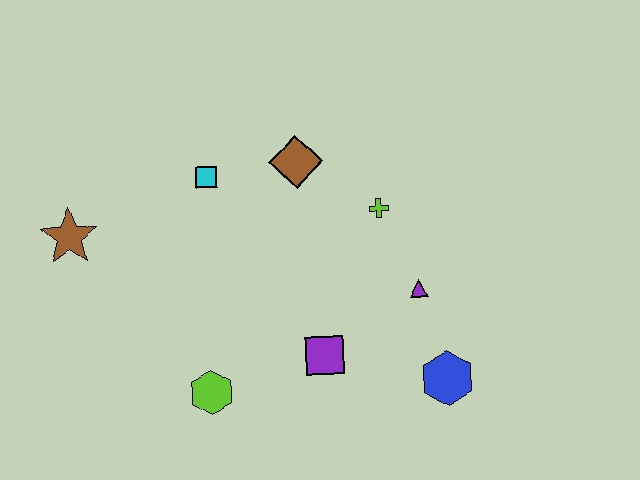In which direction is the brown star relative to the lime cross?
The brown star is to the left of the lime cross.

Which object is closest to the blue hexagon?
The purple triangle is closest to the blue hexagon.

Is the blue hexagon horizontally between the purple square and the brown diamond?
No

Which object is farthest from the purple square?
The brown star is farthest from the purple square.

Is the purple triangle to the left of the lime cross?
No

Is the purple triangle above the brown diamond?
No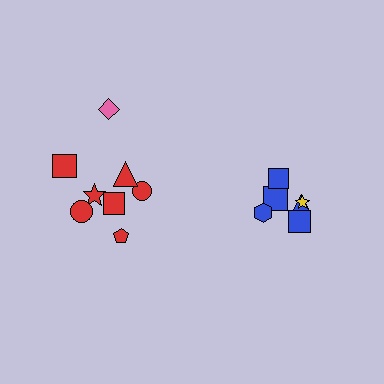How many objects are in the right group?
There are 6 objects.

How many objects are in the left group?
There are 8 objects.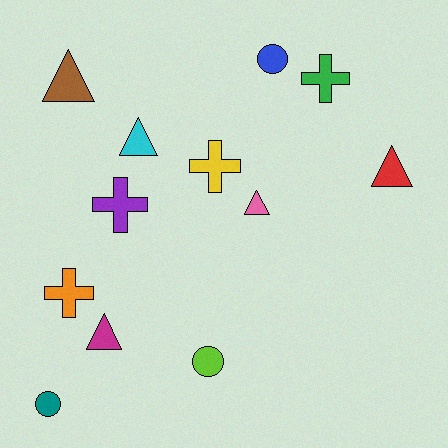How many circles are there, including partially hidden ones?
There are 3 circles.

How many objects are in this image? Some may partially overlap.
There are 12 objects.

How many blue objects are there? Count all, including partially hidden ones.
There is 1 blue object.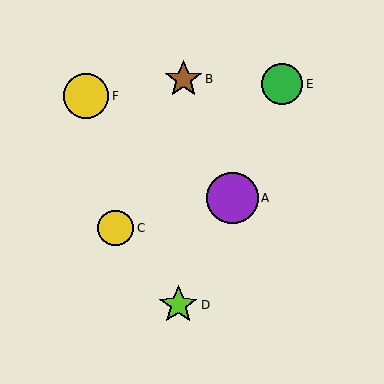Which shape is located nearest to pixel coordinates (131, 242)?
The yellow circle (labeled C) at (116, 228) is nearest to that location.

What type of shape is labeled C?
Shape C is a yellow circle.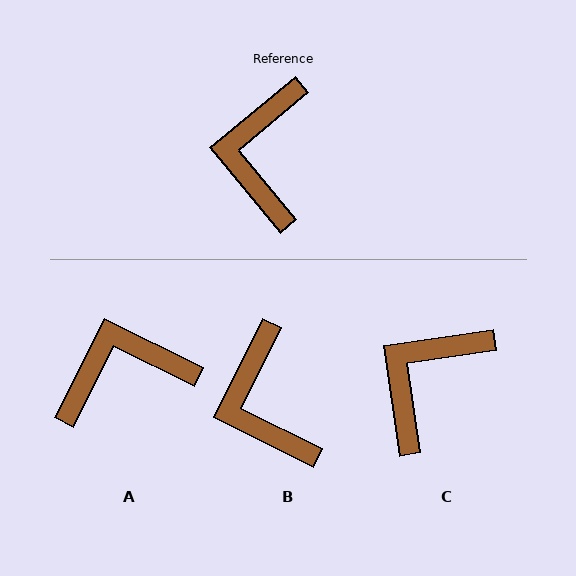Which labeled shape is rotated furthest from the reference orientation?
A, about 66 degrees away.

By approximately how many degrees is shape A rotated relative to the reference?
Approximately 66 degrees clockwise.